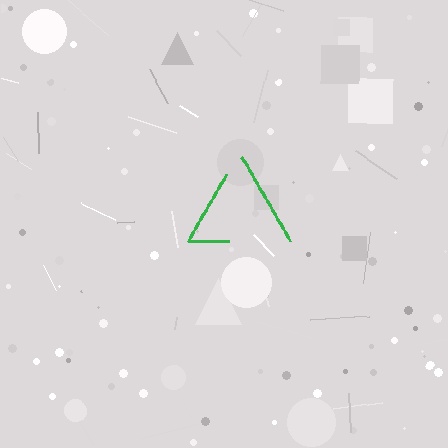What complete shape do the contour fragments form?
The contour fragments form a triangle.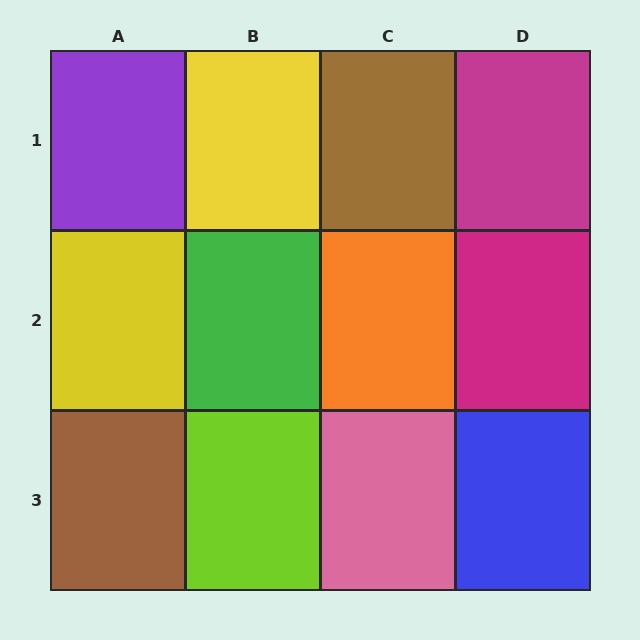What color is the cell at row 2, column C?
Orange.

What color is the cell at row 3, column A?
Brown.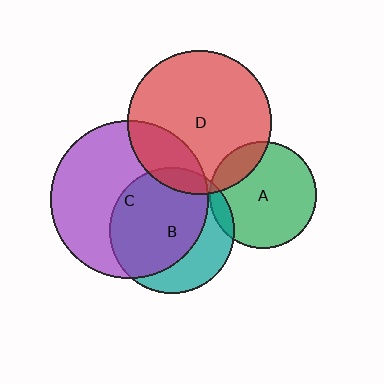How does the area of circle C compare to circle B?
Approximately 1.6 times.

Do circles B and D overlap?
Yes.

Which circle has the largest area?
Circle C (purple).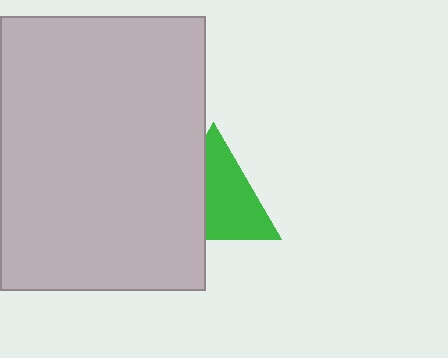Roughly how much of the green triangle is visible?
About half of it is visible (roughly 61%).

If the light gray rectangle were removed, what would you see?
You would see the complete green triangle.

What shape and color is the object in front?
The object in front is a light gray rectangle.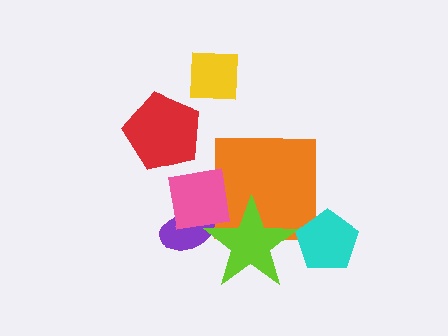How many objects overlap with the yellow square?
0 objects overlap with the yellow square.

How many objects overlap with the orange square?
2 objects overlap with the orange square.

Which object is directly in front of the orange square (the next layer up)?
The pink square is directly in front of the orange square.